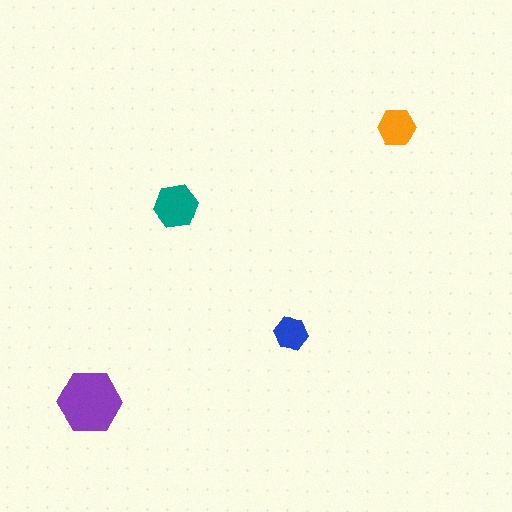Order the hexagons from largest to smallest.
the purple one, the teal one, the orange one, the blue one.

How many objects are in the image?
There are 4 objects in the image.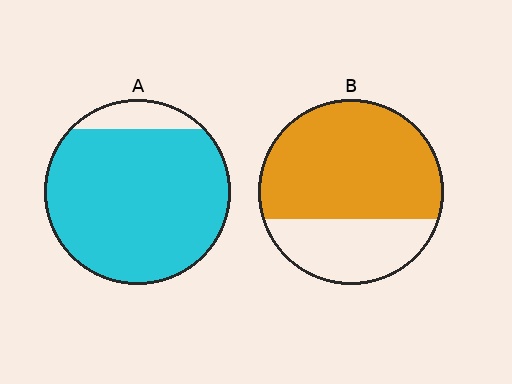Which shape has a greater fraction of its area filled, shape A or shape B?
Shape A.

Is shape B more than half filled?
Yes.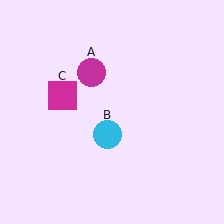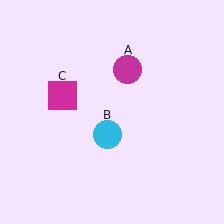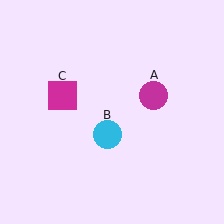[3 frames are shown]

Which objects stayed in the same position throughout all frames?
Cyan circle (object B) and magenta square (object C) remained stationary.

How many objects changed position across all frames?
1 object changed position: magenta circle (object A).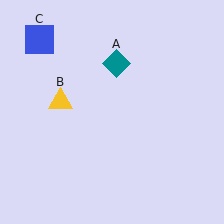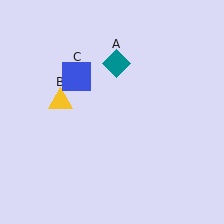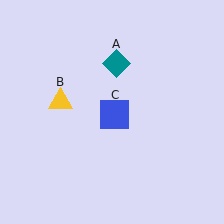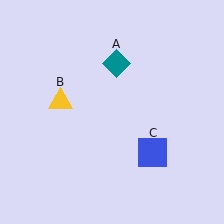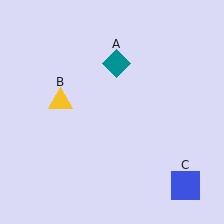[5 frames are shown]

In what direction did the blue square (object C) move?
The blue square (object C) moved down and to the right.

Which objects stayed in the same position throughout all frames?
Teal diamond (object A) and yellow triangle (object B) remained stationary.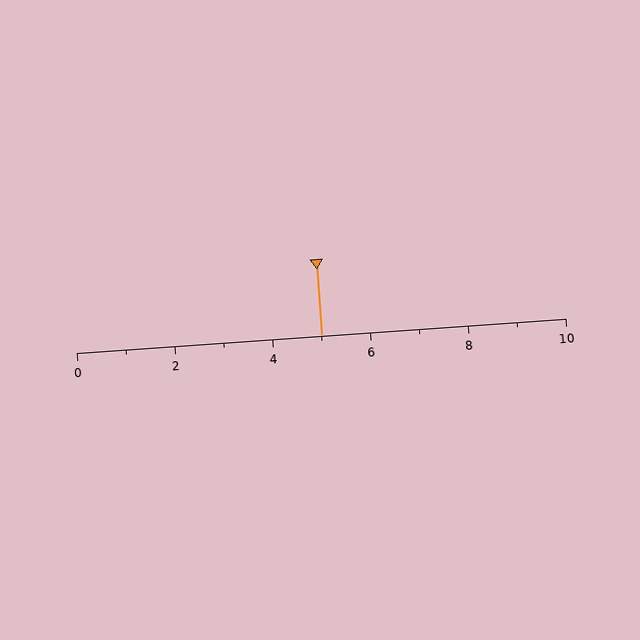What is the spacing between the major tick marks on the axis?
The major ticks are spaced 2 apart.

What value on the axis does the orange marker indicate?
The marker indicates approximately 5.